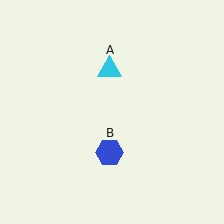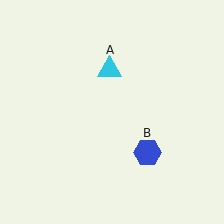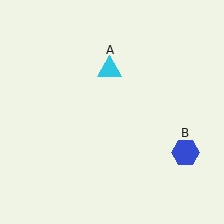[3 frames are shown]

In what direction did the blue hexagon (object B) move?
The blue hexagon (object B) moved right.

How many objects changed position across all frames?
1 object changed position: blue hexagon (object B).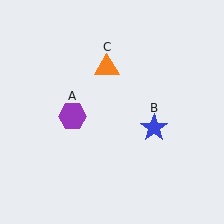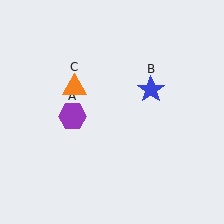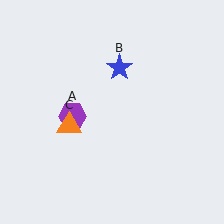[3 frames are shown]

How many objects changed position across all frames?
2 objects changed position: blue star (object B), orange triangle (object C).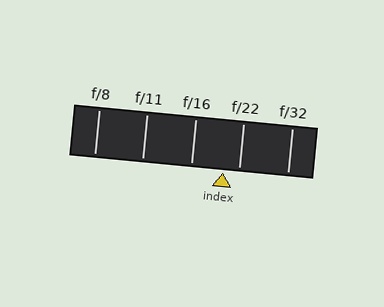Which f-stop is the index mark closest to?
The index mark is closest to f/22.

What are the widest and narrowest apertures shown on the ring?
The widest aperture shown is f/8 and the narrowest is f/32.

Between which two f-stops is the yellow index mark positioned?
The index mark is between f/16 and f/22.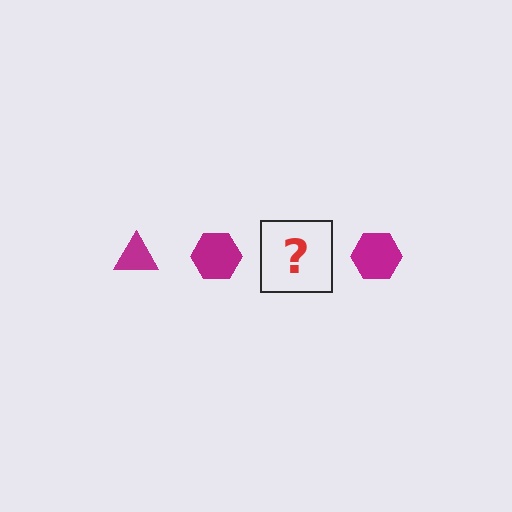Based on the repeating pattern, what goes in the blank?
The blank should be a magenta triangle.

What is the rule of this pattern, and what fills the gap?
The rule is that the pattern cycles through triangle, hexagon shapes in magenta. The gap should be filled with a magenta triangle.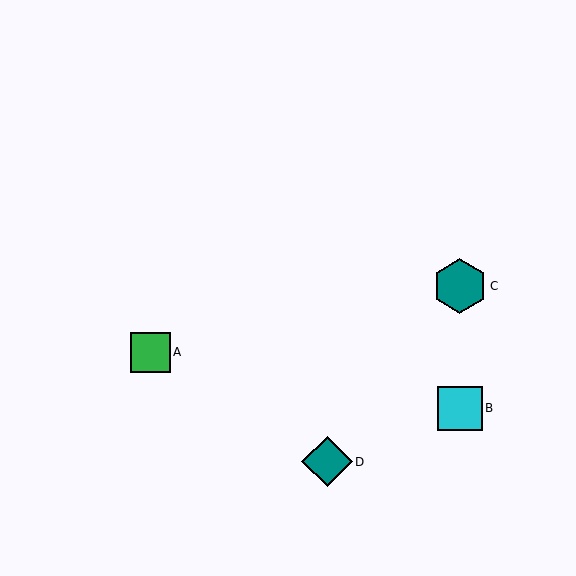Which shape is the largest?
The teal hexagon (labeled C) is the largest.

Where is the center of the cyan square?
The center of the cyan square is at (460, 408).